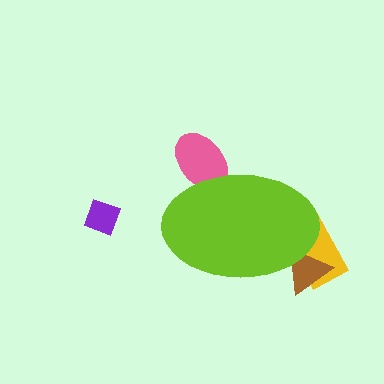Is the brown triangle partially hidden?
Yes, the brown triangle is partially hidden behind the lime ellipse.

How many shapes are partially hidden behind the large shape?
3 shapes are partially hidden.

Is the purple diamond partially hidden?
No, the purple diamond is fully visible.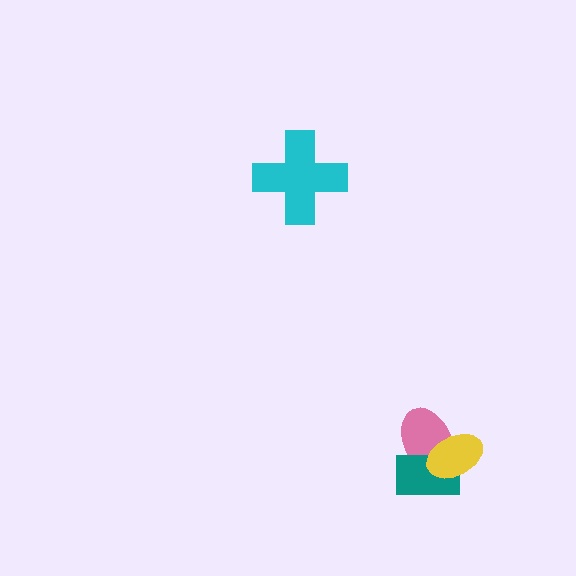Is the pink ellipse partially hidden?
Yes, it is partially covered by another shape.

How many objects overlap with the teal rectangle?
2 objects overlap with the teal rectangle.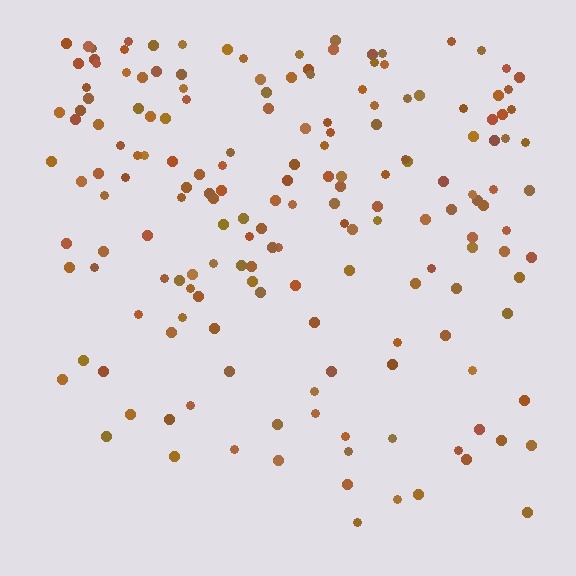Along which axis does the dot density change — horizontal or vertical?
Vertical.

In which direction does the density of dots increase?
From bottom to top, with the top side densest.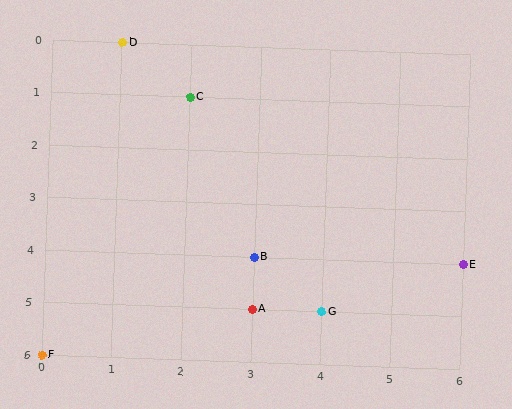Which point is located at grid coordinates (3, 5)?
Point A is at (3, 5).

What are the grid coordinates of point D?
Point D is at grid coordinates (1, 0).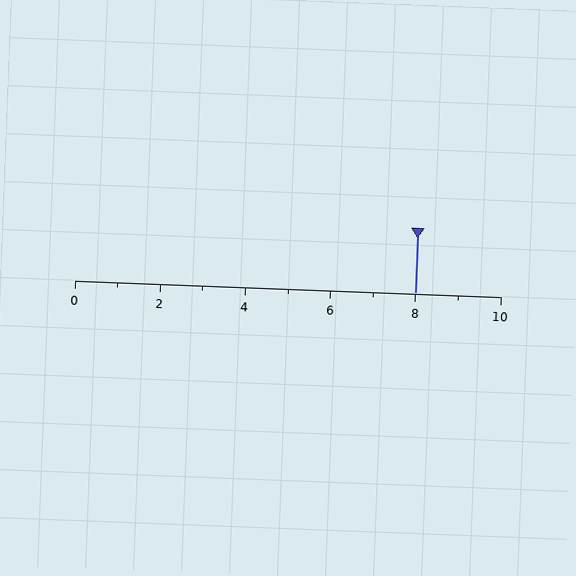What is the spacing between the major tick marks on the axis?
The major ticks are spaced 2 apart.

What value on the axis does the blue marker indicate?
The marker indicates approximately 8.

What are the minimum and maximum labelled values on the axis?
The axis runs from 0 to 10.